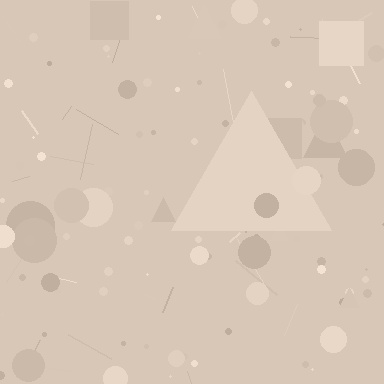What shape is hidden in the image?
A triangle is hidden in the image.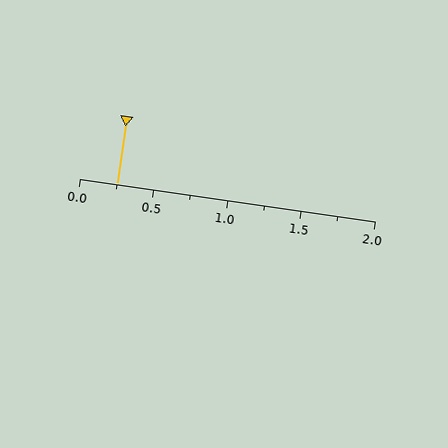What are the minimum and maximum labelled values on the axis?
The axis runs from 0.0 to 2.0.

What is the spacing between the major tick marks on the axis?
The major ticks are spaced 0.5 apart.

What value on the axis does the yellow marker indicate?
The marker indicates approximately 0.25.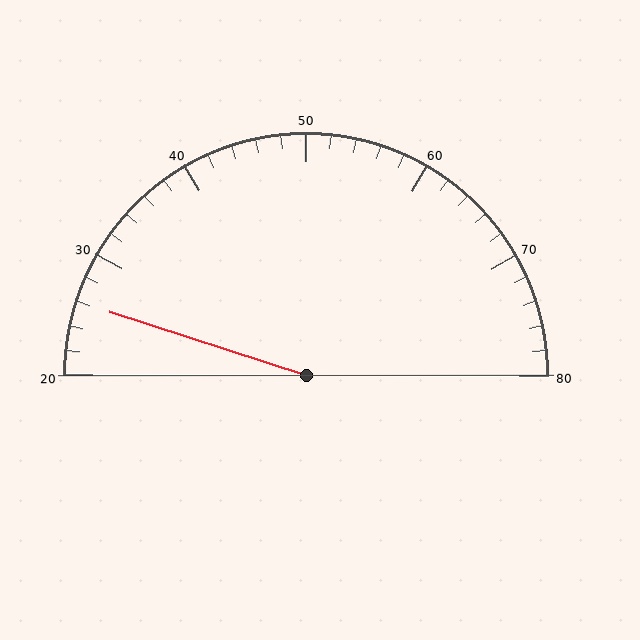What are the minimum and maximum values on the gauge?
The gauge ranges from 20 to 80.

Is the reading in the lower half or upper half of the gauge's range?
The reading is in the lower half of the range (20 to 80).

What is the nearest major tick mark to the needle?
The nearest major tick mark is 30.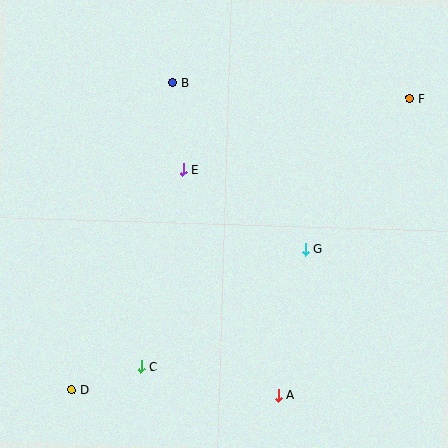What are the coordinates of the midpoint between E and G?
The midpoint between E and G is at (244, 209).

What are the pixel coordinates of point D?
Point D is at (72, 390).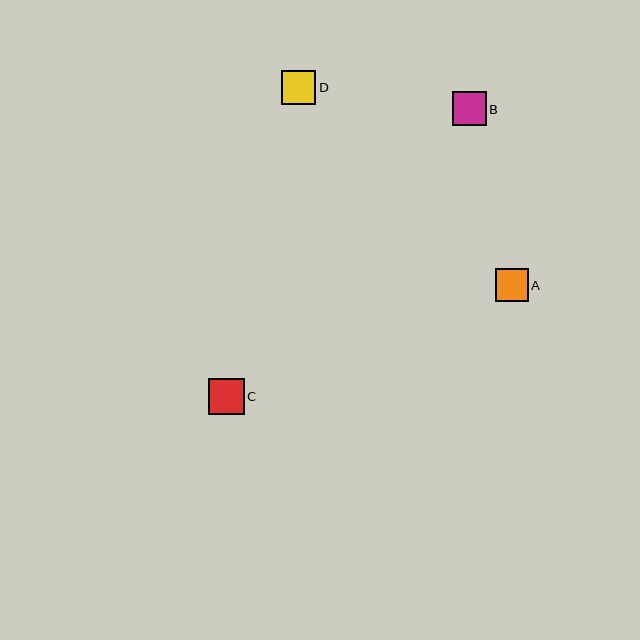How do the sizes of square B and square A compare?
Square B and square A are approximately the same size.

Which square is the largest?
Square C is the largest with a size of approximately 36 pixels.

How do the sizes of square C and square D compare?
Square C and square D are approximately the same size.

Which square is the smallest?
Square A is the smallest with a size of approximately 33 pixels.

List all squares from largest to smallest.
From largest to smallest: C, D, B, A.